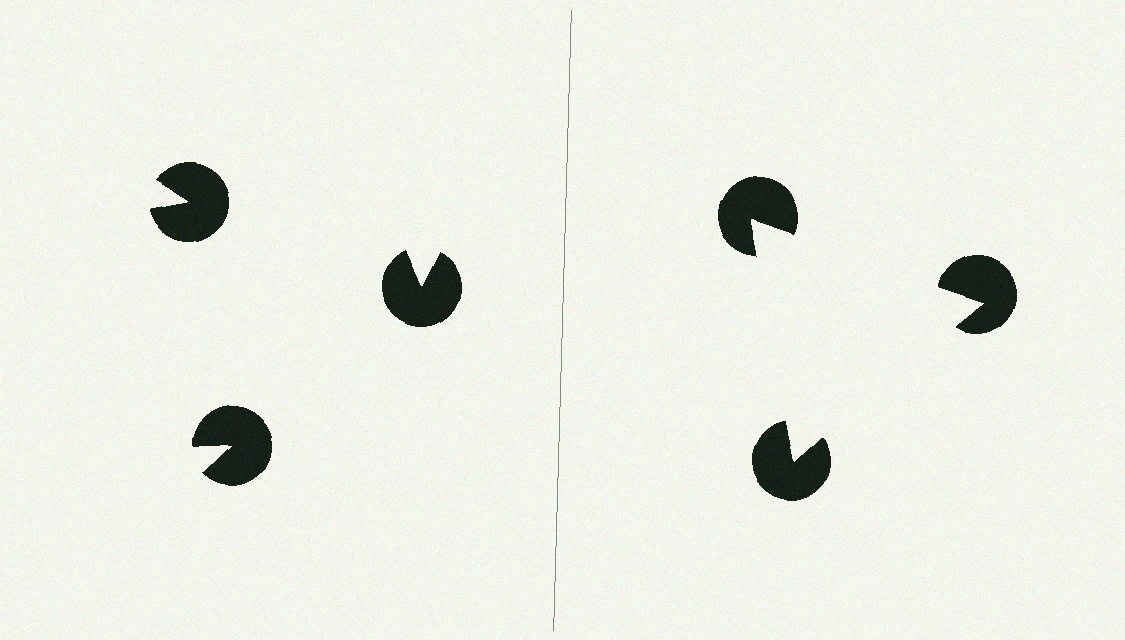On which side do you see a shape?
An illusory triangle appears on the right side. On the left side the wedge cuts are rotated, so no coherent shape forms.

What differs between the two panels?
The pac-man discs are positioned identically on both sides; only the wedge orientations differ. On the right they align to a triangle; on the left they are misaligned.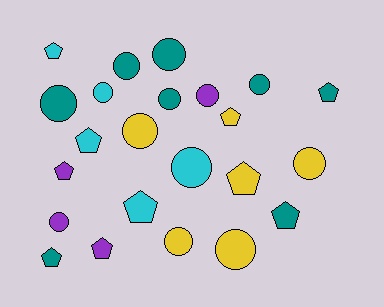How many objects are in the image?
There are 23 objects.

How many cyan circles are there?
There are 2 cyan circles.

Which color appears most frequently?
Teal, with 8 objects.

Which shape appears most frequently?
Circle, with 13 objects.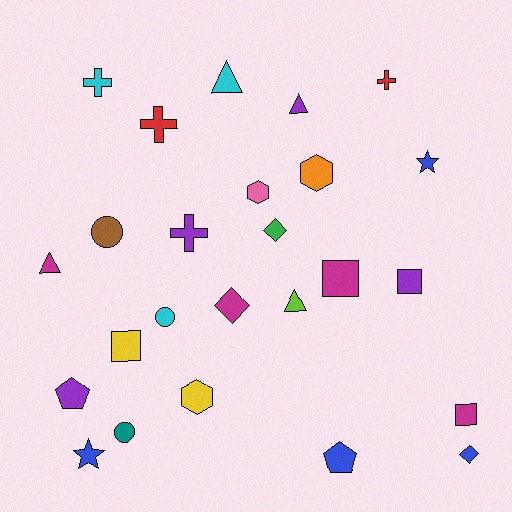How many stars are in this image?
There are 2 stars.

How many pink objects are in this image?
There is 1 pink object.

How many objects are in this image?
There are 25 objects.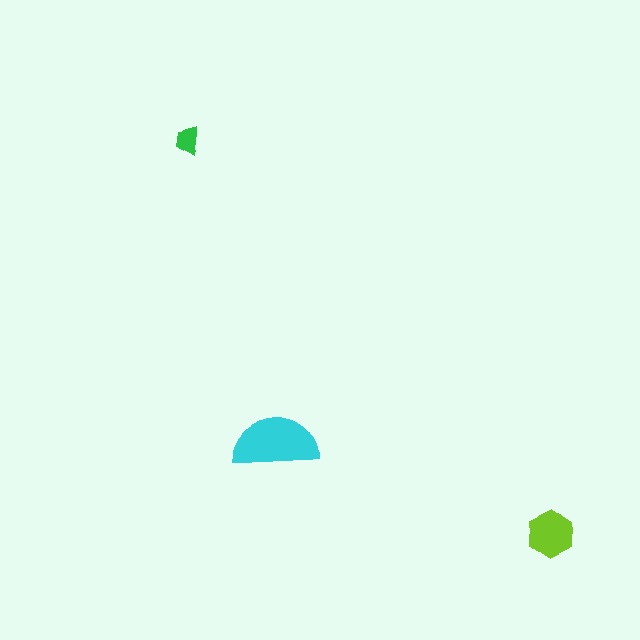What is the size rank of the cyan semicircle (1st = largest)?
1st.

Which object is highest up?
The green trapezoid is topmost.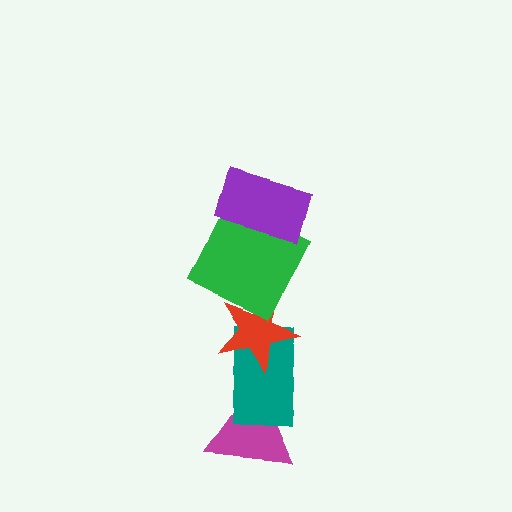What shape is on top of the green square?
The purple rectangle is on top of the green square.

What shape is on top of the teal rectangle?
The red star is on top of the teal rectangle.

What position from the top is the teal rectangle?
The teal rectangle is 4th from the top.